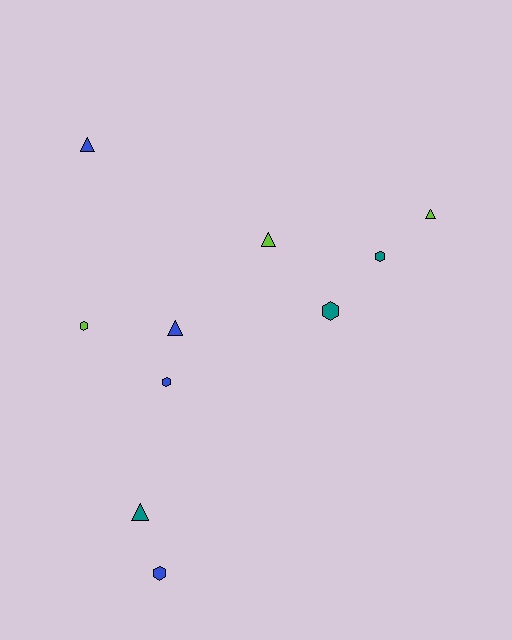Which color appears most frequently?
Blue, with 4 objects.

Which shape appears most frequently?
Triangle, with 5 objects.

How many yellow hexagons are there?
There are no yellow hexagons.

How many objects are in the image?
There are 10 objects.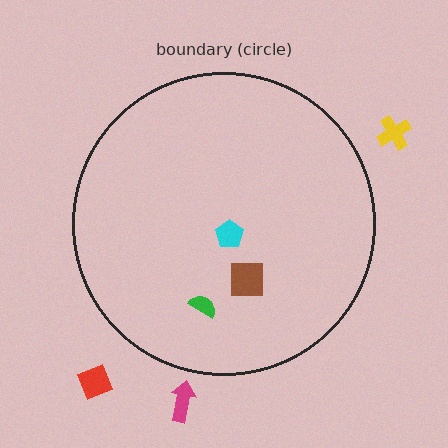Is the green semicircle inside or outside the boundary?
Inside.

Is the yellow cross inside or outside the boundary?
Outside.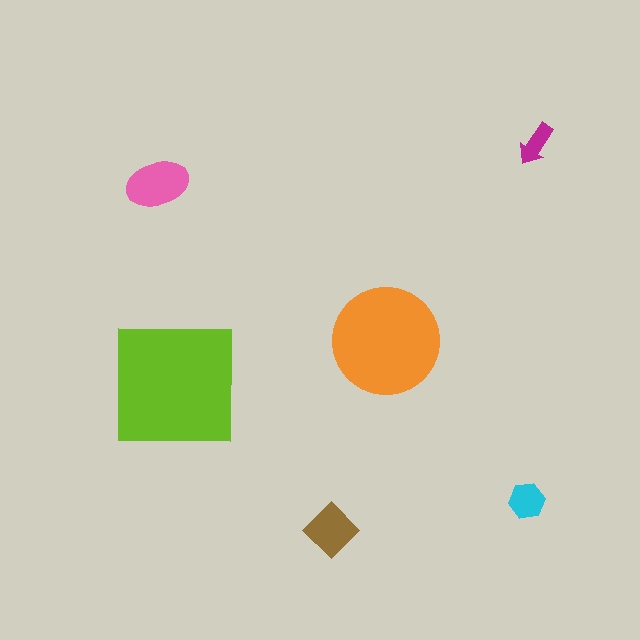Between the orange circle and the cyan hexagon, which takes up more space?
The orange circle.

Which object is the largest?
The lime square.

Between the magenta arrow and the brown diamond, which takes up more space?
The brown diamond.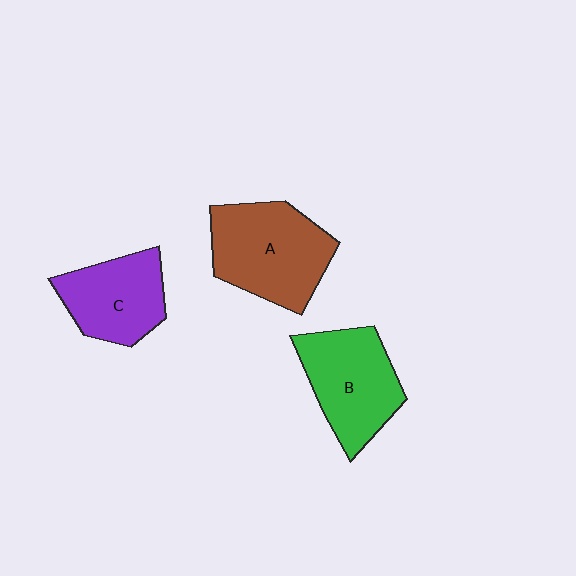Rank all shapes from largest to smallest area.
From largest to smallest: A (brown), B (green), C (purple).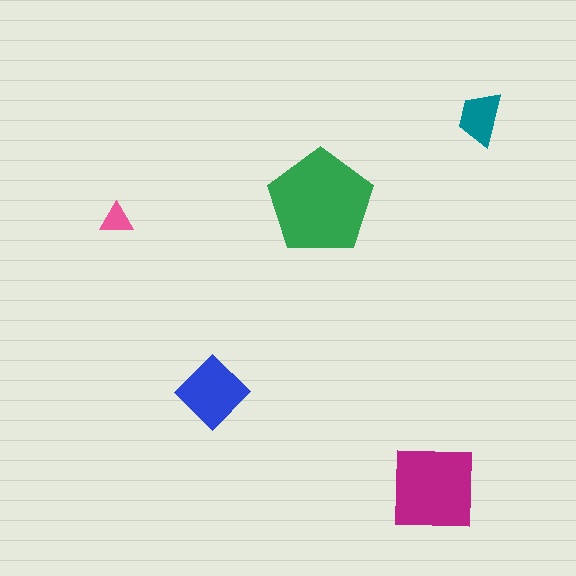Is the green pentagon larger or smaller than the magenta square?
Larger.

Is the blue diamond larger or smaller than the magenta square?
Smaller.